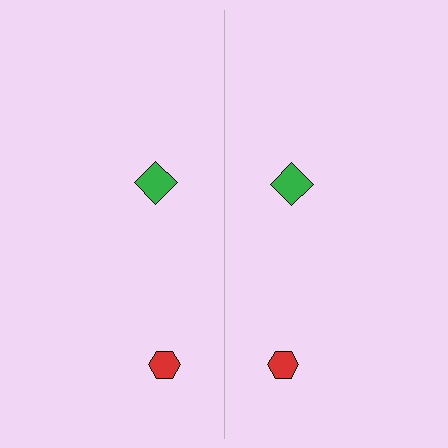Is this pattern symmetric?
Yes, this pattern has bilateral (reflection) symmetry.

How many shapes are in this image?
There are 4 shapes in this image.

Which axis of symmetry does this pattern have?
The pattern has a vertical axis of symmetry running through the center of the image.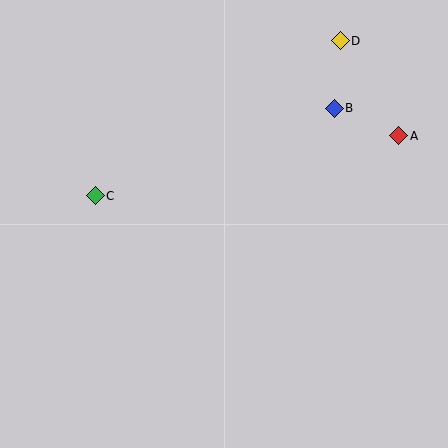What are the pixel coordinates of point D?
Point D is at (340, 41).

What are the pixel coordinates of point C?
Point C is at (95, 196).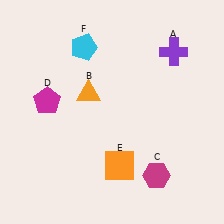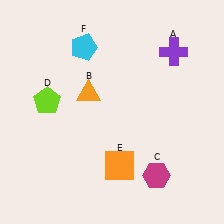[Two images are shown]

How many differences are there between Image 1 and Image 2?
There is 1 difference between the two images.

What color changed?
The pentagon (D) changed from magenta in Image 1 to lime in Image 2.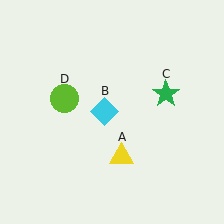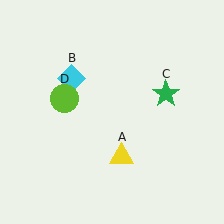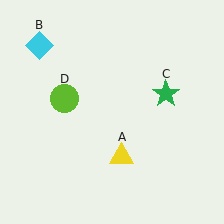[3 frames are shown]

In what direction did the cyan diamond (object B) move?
The cyan diamond (object B) moved up and to the left.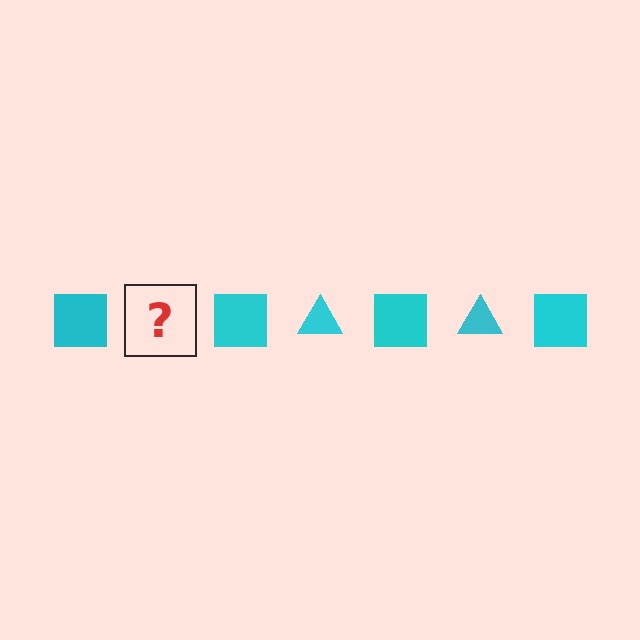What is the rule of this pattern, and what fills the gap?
The rule is that the pattern cycles through square, triangle shapes in cyan. The gap should be filled with a cyan triangle.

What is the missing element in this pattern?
The missing element is a cyan triangle.